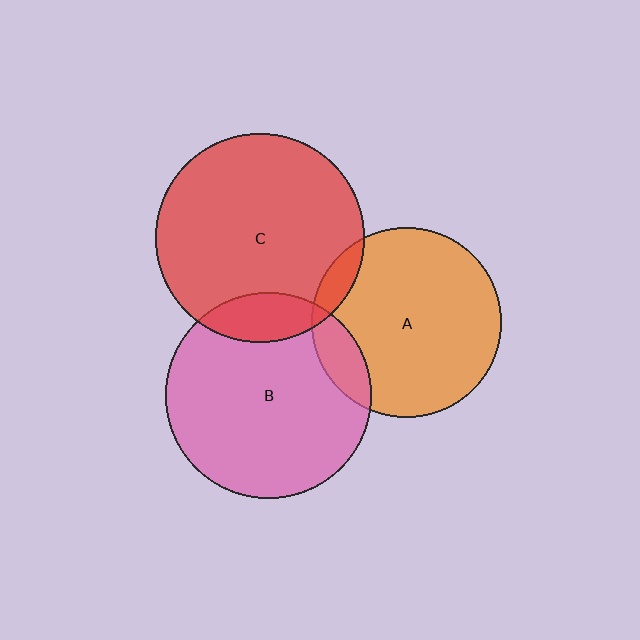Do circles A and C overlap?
Yes.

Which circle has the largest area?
Circle C (red).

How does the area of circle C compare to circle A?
Approximately 1.2 times.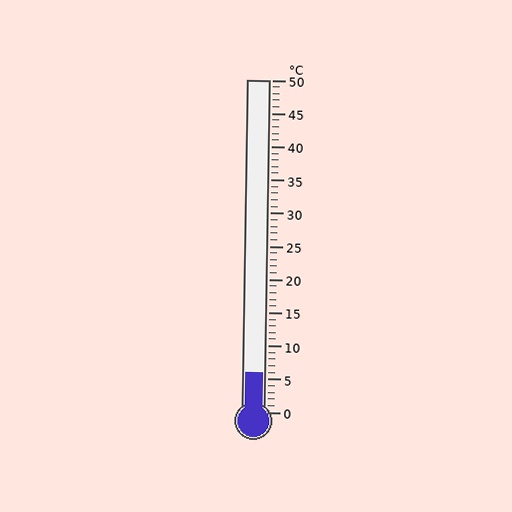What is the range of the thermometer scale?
The thermometer scale ranges from 0°C to 50°C.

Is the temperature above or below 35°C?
The temperature is below 35°C.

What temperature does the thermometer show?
The thermometer shows approximately 6°C.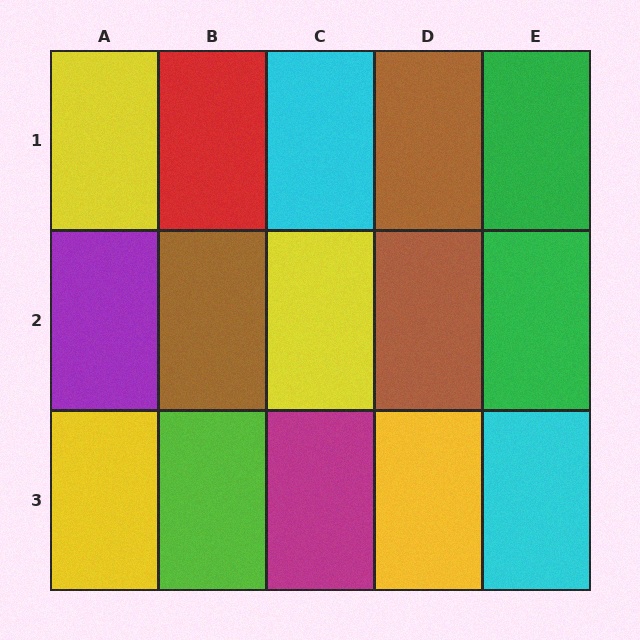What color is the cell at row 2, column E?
Green.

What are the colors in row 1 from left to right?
Yellow, red, cyan, brown, green.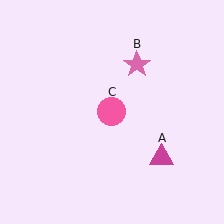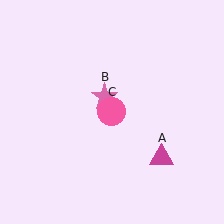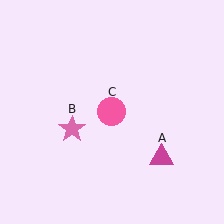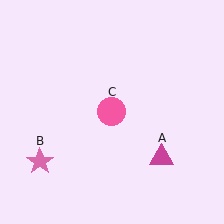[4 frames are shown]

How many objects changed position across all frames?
1 object changed position: pink star (object B).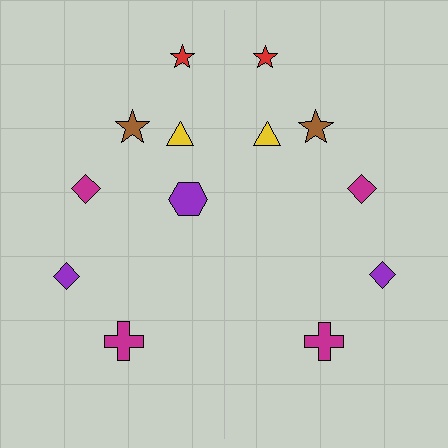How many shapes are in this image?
There are 13 shapes in this image.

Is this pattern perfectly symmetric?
No, the pattern is not perfectly symmetric. A purple hexagon is missing from the right side.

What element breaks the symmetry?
A purple hexagon is missing from the right side.